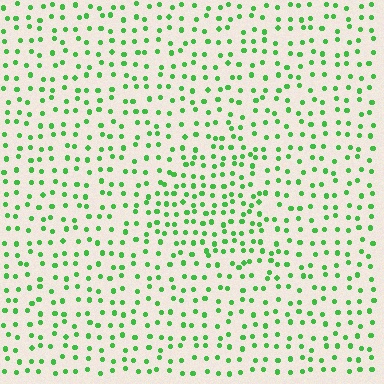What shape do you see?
I see a triangle.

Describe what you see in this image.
The image contains small green elements arranged at two different densities. A triangle-shaped region is visible where the elements are more densely packed than the surrounding area.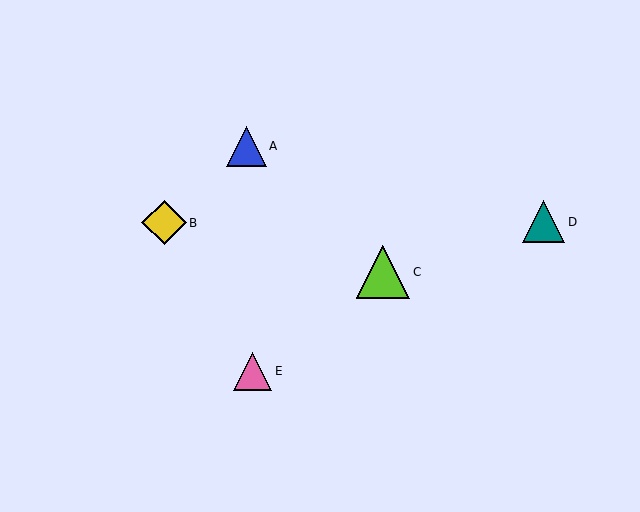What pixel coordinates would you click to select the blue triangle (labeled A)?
Click at (246, 146) to select the blue triangle A.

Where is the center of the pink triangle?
The center of the pink triangle is at (253, 371).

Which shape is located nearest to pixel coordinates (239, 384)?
The pink triangle (labeled E) at (253, 371) is nearest to that location.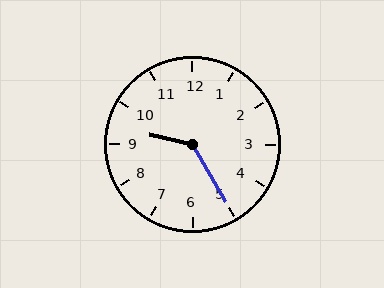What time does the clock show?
9:25.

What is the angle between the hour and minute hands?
Approximately 132 degrees.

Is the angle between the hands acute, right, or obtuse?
It is obtuse.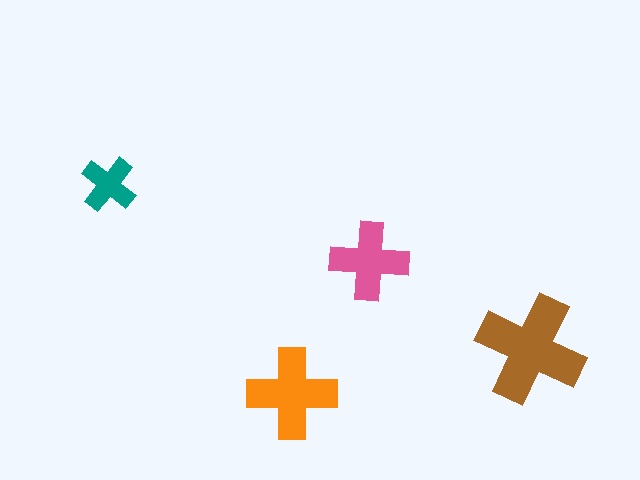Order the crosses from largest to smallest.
the brown one, the orange one, the pink one, the teal one.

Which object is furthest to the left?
The teal cross is leftmost.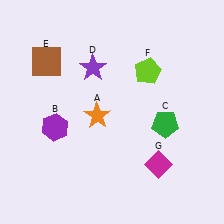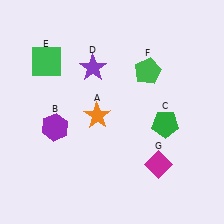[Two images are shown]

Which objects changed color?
E changed from brown to green. F changed from lime to green.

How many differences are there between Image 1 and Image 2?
There are 2 differences between the two images.